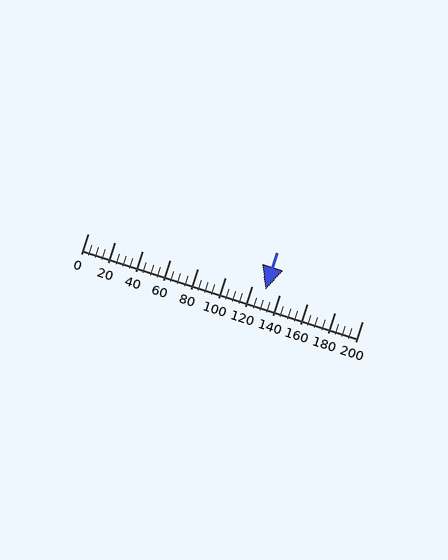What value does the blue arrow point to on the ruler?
The blue arrow points to approximately 129.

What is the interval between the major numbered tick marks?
The major tick marks are spaced 20 units apart.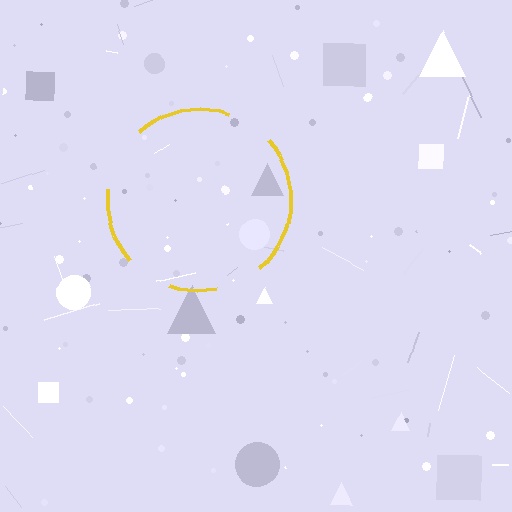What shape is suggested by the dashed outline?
The dashed outline suggests a circle.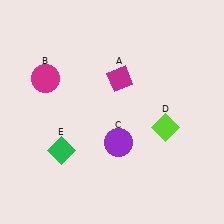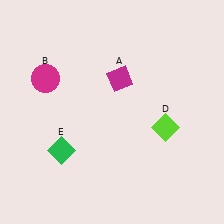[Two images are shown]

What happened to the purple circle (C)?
The purple circle (C) was removed in Image 2. It was in the bottom-right area of Image 1.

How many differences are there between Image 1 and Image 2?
There is 1 difference between the two images.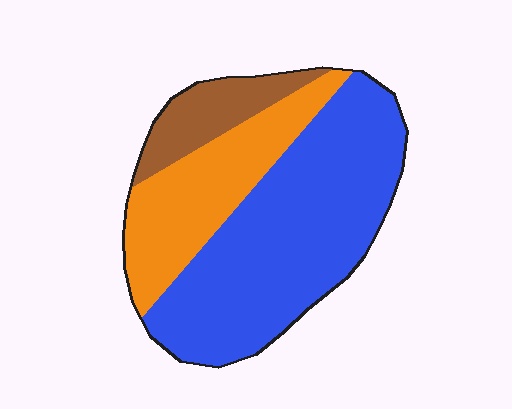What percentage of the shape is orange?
Orange covers about 30% of the shape.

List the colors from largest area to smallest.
From largest to smallest: blue, orange, brown.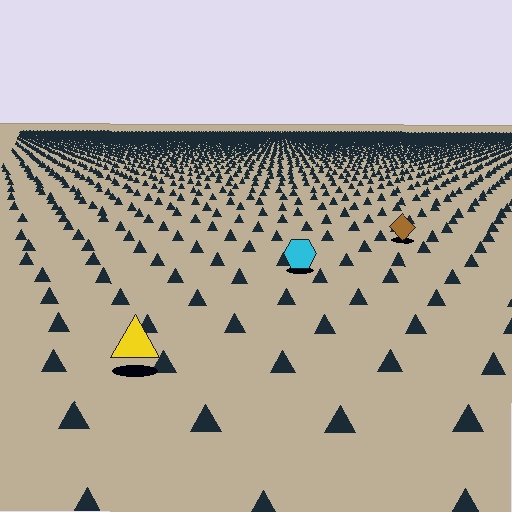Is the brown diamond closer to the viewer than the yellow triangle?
No. The yellow triangle is closer — you can tell from the texture gradient: the ground texture is coarser near it.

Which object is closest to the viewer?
The yellow triangle is closest. The texture marks near it are larger and more spread out.